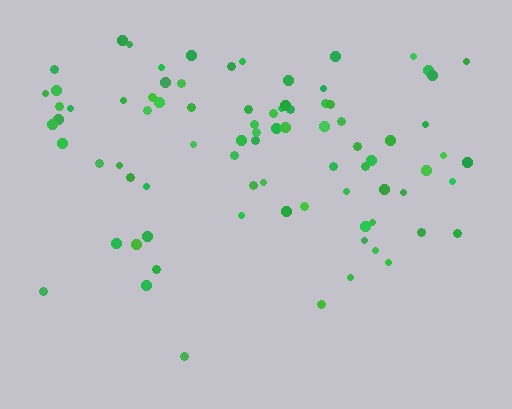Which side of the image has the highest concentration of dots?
The top.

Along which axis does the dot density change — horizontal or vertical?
Vertical.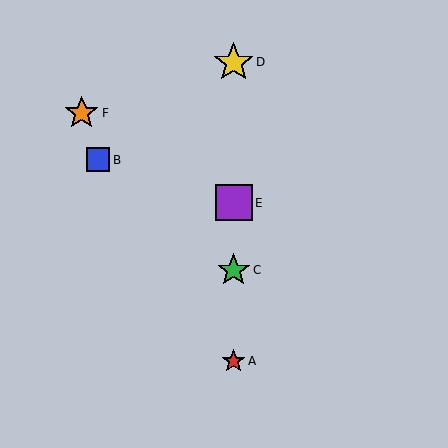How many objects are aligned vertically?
4 objects (A, C, D, E) are aligned vertically.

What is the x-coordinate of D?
Object D is at x≈234.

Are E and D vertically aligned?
Yes, both are at x≈234.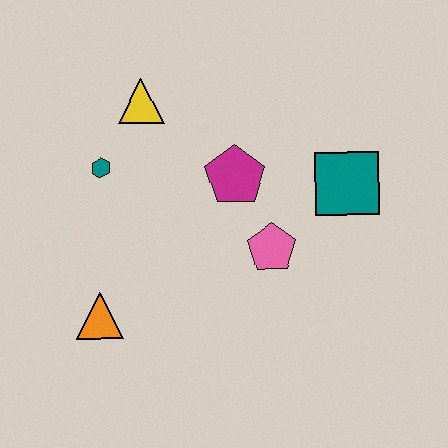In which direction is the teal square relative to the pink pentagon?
The teal square is to the right of the pink pentagon.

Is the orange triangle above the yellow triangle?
No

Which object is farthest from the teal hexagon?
The teal square is farthest from the teal hexagon.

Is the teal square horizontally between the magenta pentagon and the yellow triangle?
No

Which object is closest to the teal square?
The pink pentagon is closest to the teal square.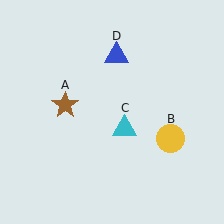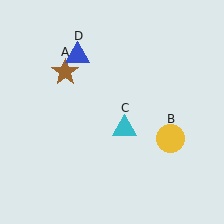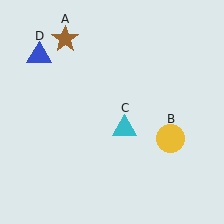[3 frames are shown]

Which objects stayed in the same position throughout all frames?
Yellow circle (object B) and cyan triangle (object C) remained stationary.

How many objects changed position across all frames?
2 objects changed position: brown star (object A), blue triangle (object D).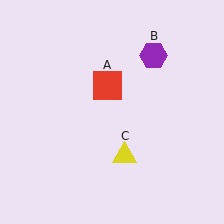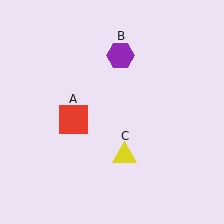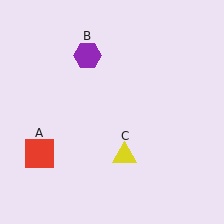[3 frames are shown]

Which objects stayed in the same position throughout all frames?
Yellow triangle (object C) remained stationary.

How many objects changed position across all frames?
2 objects changed position: red square (object A), purple hexagon (object B).